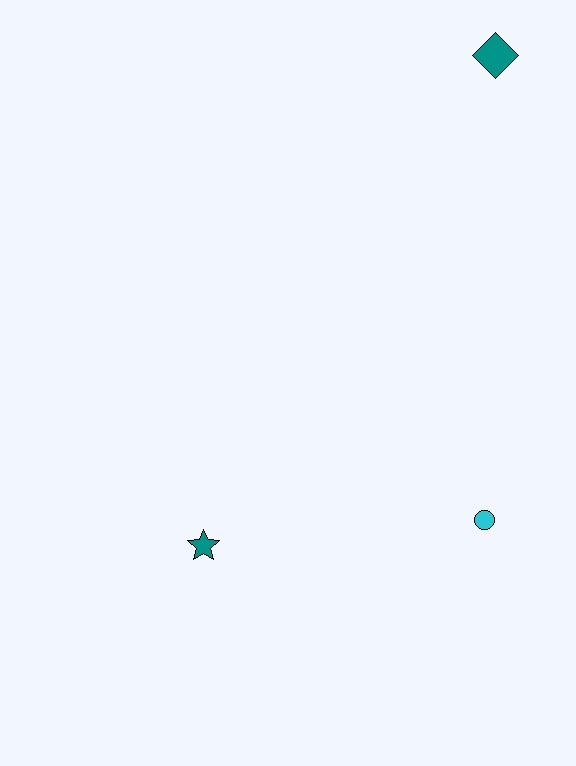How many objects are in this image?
There are 3 objects.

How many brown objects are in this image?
There are no brown objects.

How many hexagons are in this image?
There are no hexagons.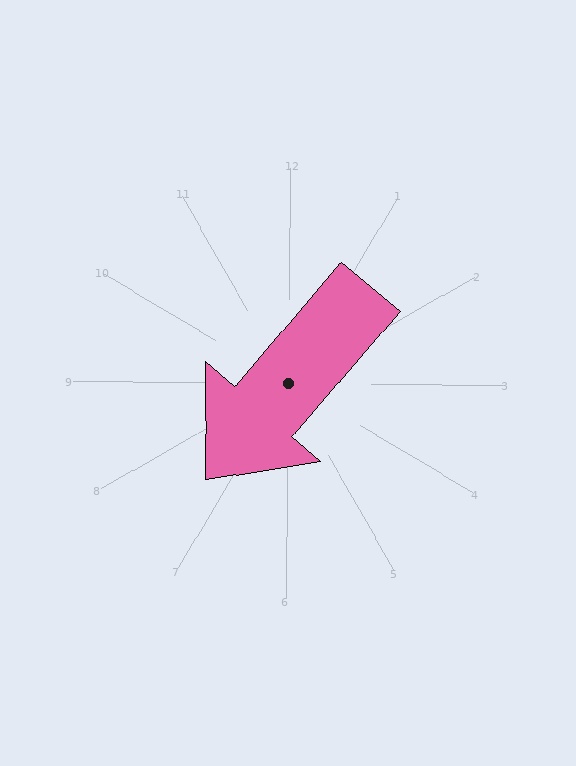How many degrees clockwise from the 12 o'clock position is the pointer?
Approximately 220 degrees.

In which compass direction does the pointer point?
Southwest.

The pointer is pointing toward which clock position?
Roughly 7 o'clock.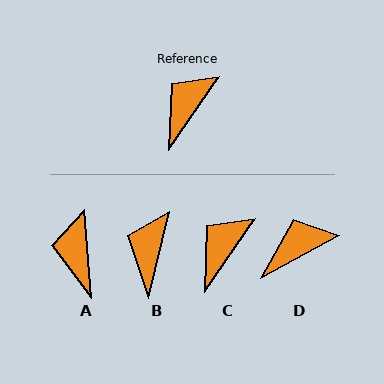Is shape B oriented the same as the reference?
No, it is off by about 21 degrees.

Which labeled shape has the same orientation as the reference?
C.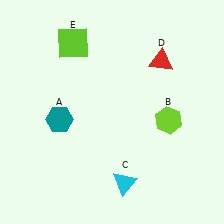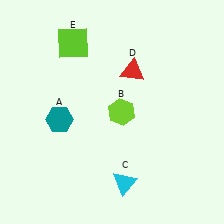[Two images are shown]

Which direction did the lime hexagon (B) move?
The lime hexagon (B) moved left.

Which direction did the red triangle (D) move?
The red triangle (D) moved left.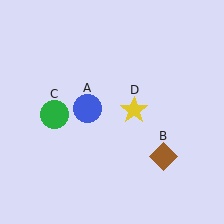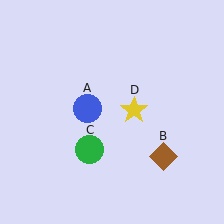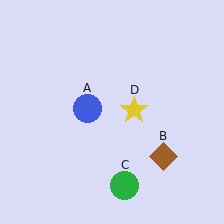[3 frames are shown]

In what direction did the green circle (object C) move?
The green circle (object C) moved down and to the right.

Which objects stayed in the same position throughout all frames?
Blue circle (object A) and brown diamond (object B) and yellow star (object D) remained stationary.